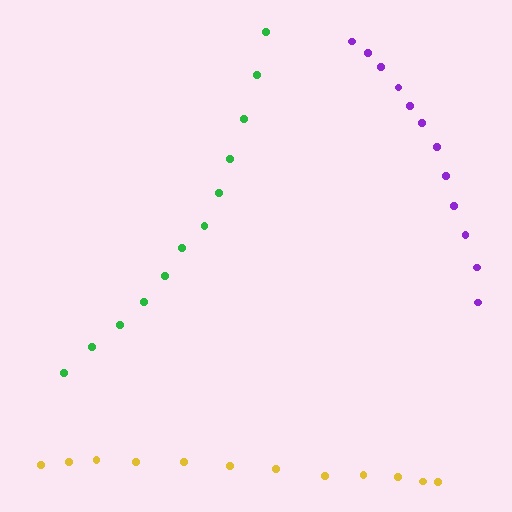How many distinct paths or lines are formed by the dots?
There are 3 distinct paths.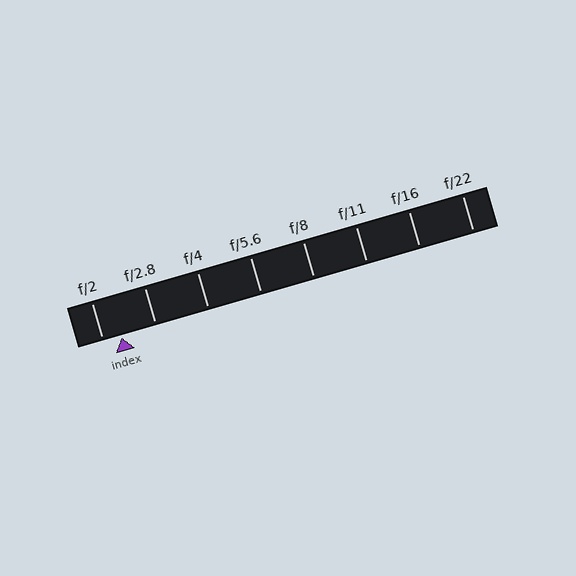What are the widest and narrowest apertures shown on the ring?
The widest aperture shown is f/2 and the narrowest is f/22.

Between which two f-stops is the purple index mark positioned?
The index mark is between f/2 and f/2.8.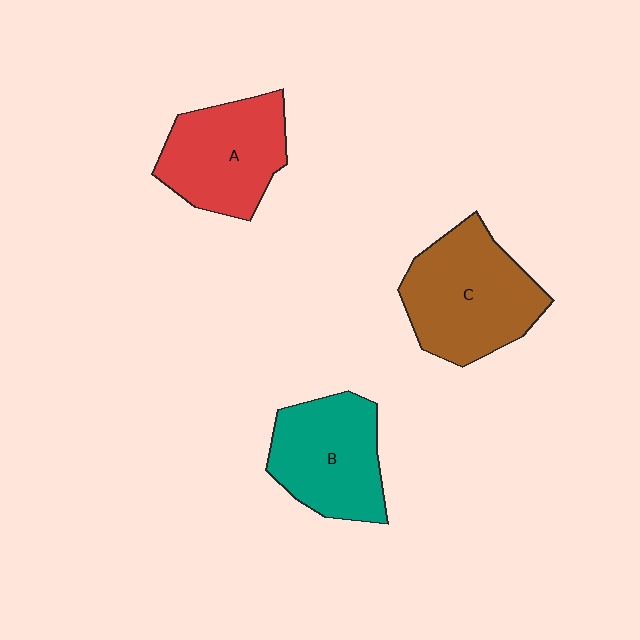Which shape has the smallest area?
Shape B (teal).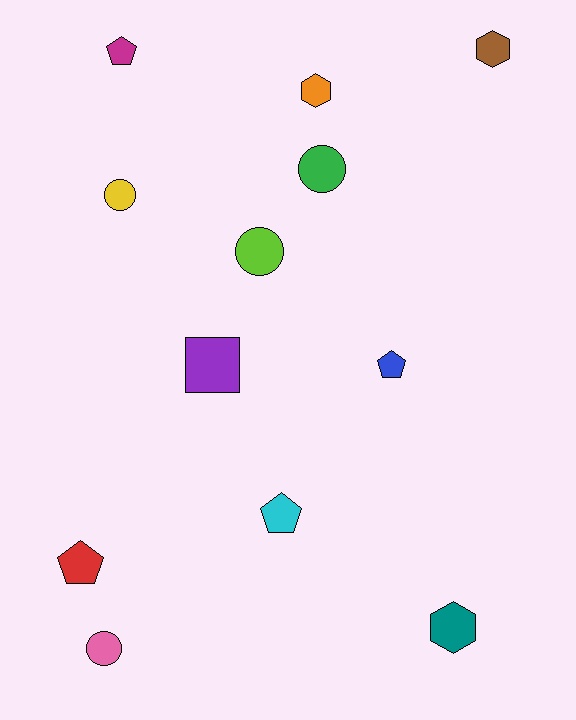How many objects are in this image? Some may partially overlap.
There are 12 objects.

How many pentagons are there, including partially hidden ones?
There are 4 pentagons.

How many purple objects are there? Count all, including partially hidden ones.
There is 1 purple object.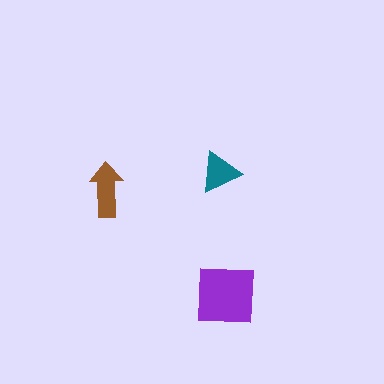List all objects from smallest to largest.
The teal triangle, the brown arrow, the purple square.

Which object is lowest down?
The purple square is bottommost.